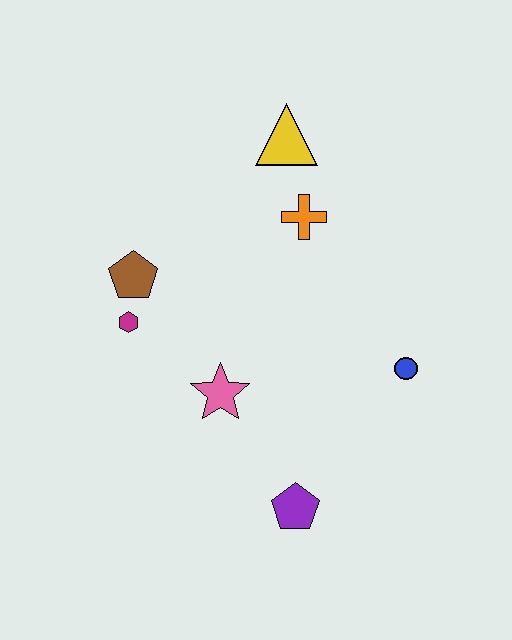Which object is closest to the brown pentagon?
The magenta hexagon is closest to the brown pentagon.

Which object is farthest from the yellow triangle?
The purple pentagon is farthest from the yellow triangle.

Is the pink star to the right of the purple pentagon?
No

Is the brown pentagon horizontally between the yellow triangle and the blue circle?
No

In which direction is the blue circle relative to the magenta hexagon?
The blue circle is to the right of the magenta hexagon.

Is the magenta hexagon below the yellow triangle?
Yes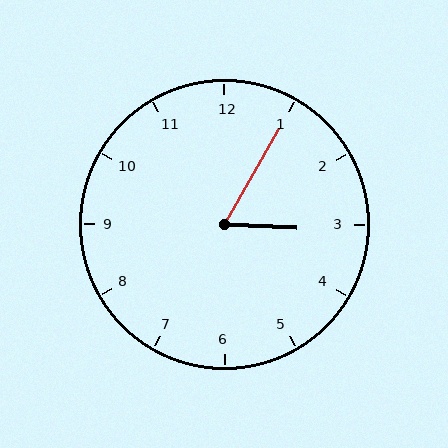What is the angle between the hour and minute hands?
Approximately 62 degrees.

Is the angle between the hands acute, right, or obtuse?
It is acute.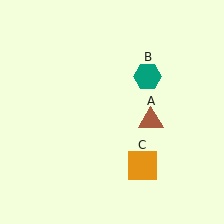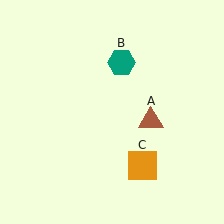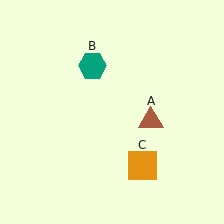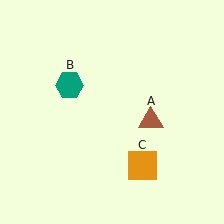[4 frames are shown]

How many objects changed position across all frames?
1 object changed position: teal hexagon (object B).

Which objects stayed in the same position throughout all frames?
Brown triangle (object A) and orange square (object C) remained stationary.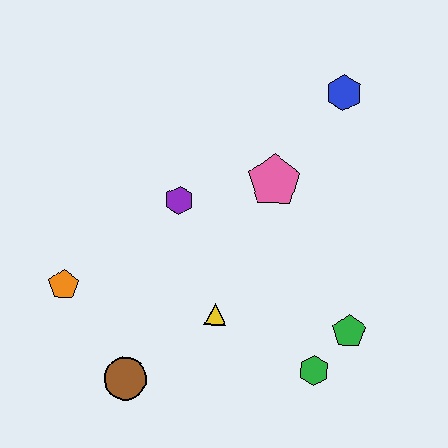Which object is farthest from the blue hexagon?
The brown circle is farthest from the blue hexagon.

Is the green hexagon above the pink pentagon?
No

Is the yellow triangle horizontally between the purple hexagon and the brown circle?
No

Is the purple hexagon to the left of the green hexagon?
Yes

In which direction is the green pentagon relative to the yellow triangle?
The green pentagon is to the right of the yellow triangle.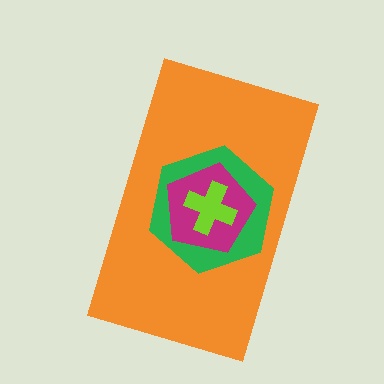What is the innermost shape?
The lime cross.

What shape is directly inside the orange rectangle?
The green hexagon.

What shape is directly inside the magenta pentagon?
The lime cross.